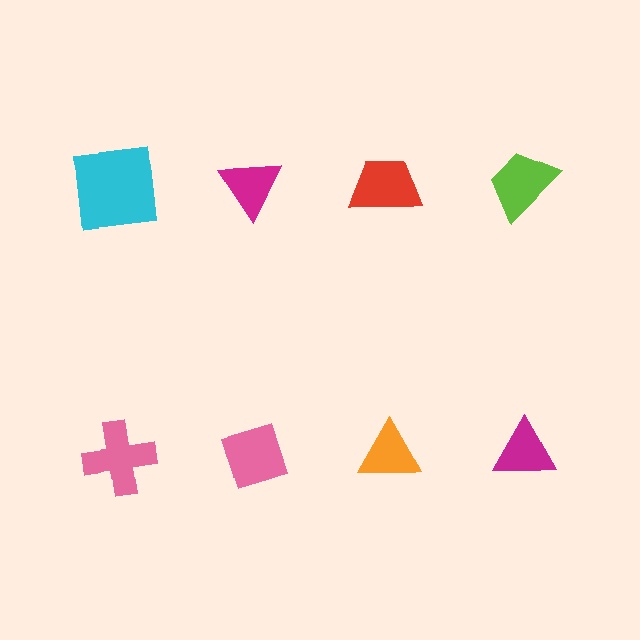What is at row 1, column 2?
A magenta triangle.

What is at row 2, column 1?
A pink cross.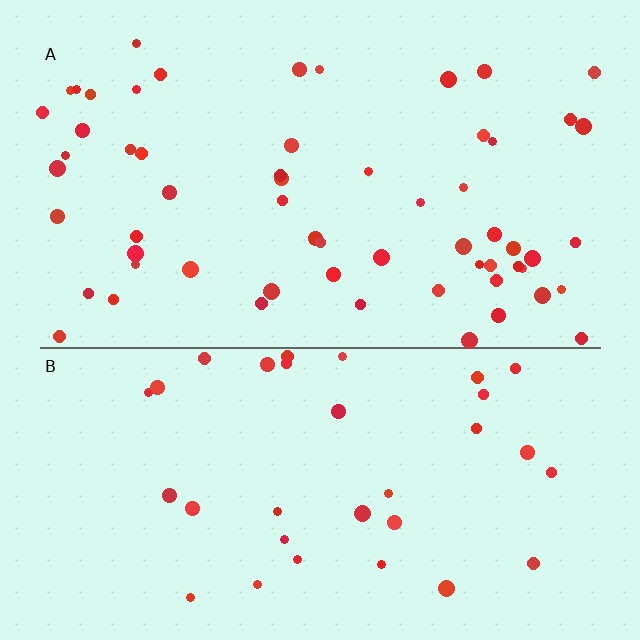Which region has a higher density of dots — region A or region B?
A (the top).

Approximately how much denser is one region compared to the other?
Approximately 1.8× — region A over region B.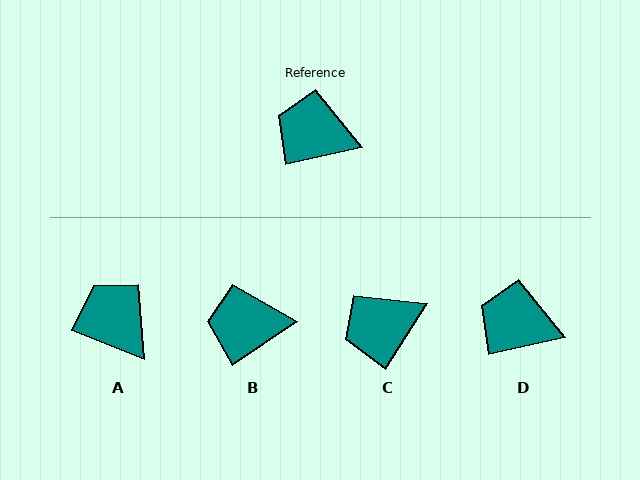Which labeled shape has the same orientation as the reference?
D.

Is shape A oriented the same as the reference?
No, it is off by about 34 degrees.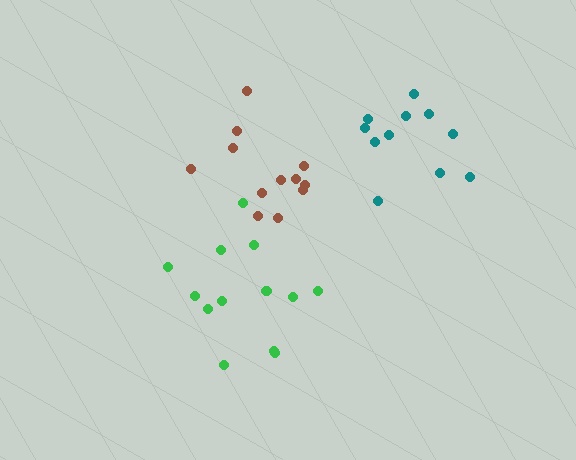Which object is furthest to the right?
The teal cluster is rightmost.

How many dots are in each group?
Group 1: 12 dots, Group 2: 13 dots, Group 3: 11 dots (36 total).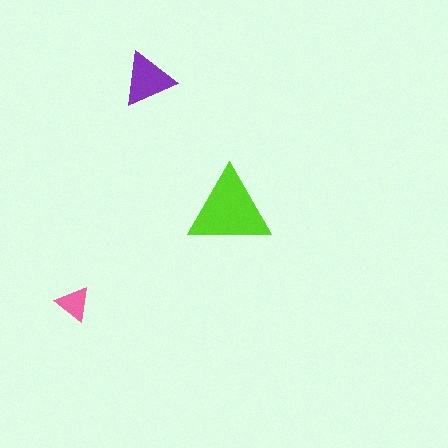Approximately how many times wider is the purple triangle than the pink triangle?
About 1.5 times wider.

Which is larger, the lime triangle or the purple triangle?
The lime one.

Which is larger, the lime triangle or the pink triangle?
The lime one.